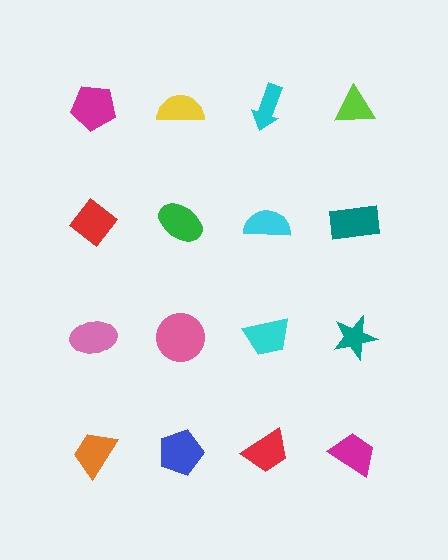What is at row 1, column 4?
A lime triangle.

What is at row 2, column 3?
A cyan semicircle.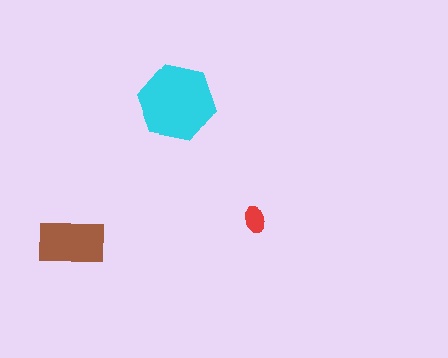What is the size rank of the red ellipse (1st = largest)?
3rd.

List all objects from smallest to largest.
The red ellipse, the brown rectangle, the cyan hexagon.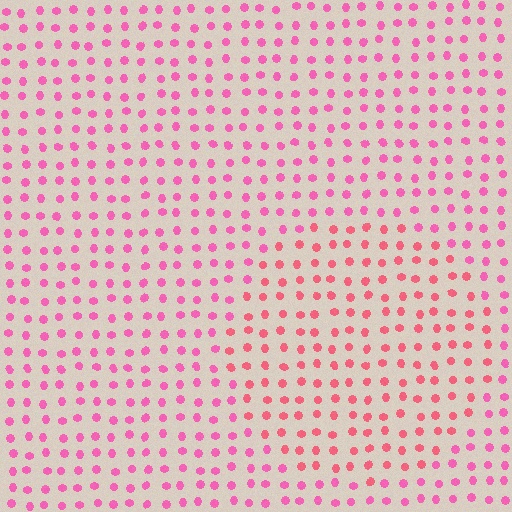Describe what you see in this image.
The image is filled with small pink elements in a uniform arrangement. A circle-shaped region is visible where the elements are tinted to a slightly different hue, forming a subtle color boundary.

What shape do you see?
I see a circle.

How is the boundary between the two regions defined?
The boundary is defined purely by a slight shift in hue (about 23 degrees). Spacing, size, and orientation are identical on both sides.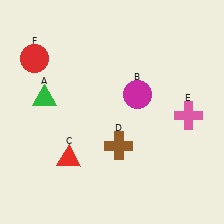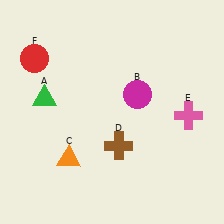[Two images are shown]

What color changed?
The triangle (C) changed from red in Image 1 to orange in Image 2.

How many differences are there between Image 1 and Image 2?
There is 1 difference between the two images.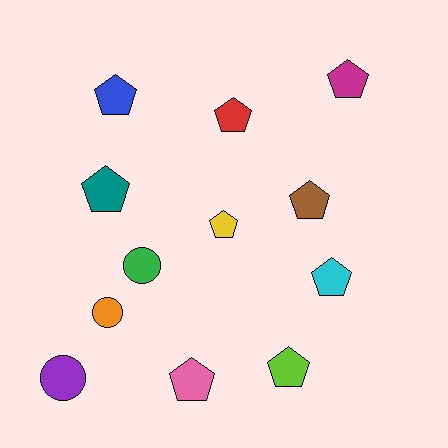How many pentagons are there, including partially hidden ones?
There are 9 pentagons.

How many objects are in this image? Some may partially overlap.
There are 12 objects.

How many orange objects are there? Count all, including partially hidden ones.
There is 1 orange object.